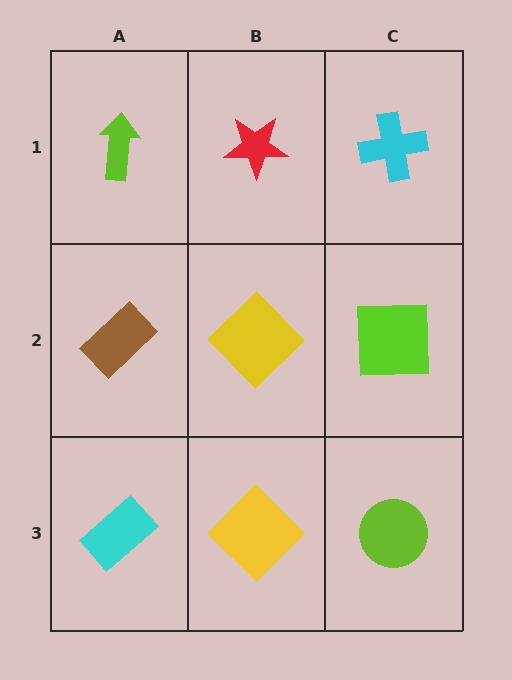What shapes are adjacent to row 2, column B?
A red star (row 1, column B), a yellow diamond (row 3, column B), a brown rectangle (row 2, column A), a lime square (row 2, column C).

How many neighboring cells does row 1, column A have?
2.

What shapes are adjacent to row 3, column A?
A brown rectangle (row 2, column A), a yellow diamond (row 3, column B).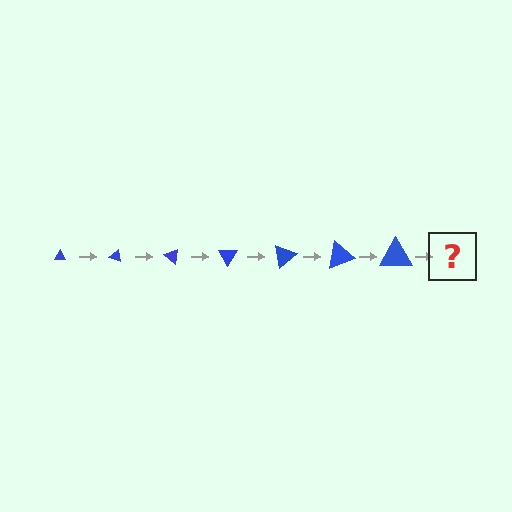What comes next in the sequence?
The next element should be a triangle, larger than the previous one and rotated 140 degrees from the start.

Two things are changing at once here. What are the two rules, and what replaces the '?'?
The two rules are that the triangle grows larger each step and it rotates 20 degrees each step. The '?' should be a triangle, larger than the previous one and rotated 140 degrees from the start.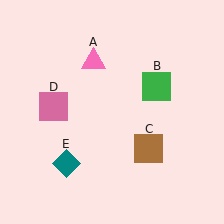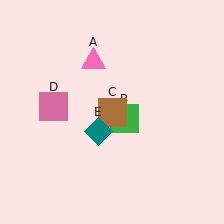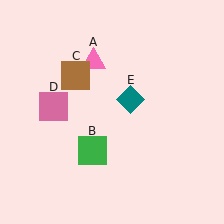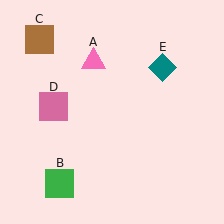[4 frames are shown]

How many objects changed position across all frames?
3 objects changed position: green square (object B), brown square (object C), teal diamond (object E).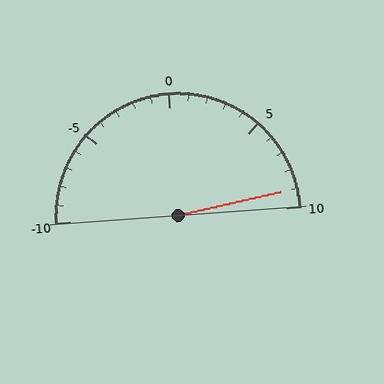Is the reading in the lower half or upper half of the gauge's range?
The reading is in the upper half of the range (-10 to 10).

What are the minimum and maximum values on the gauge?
The gauge ranges from -10 to 10.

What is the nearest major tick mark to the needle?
The nearest major tick mark is 10.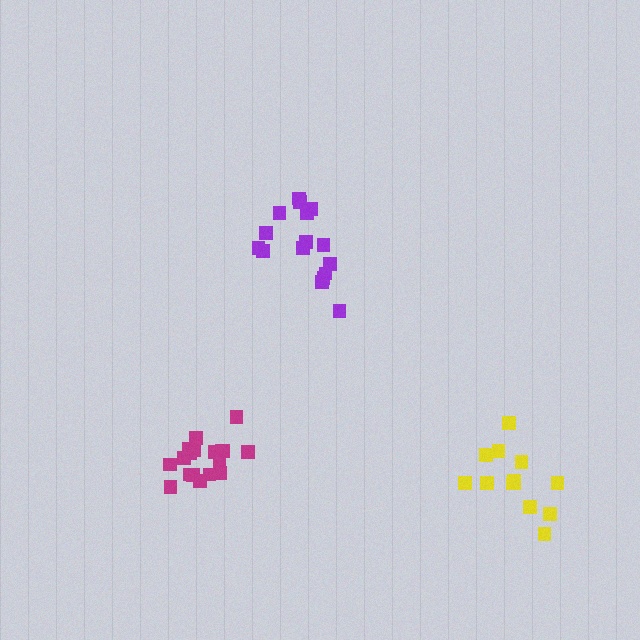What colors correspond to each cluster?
The clusters are colored: yellow, purple, magenta.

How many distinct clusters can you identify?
There are 3 distinct clusters.